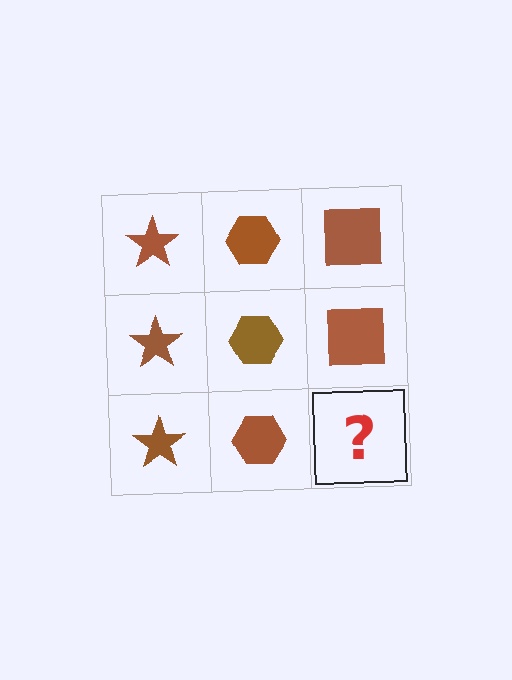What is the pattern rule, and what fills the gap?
The rule is that each column has a consistent shape. The gap should be filled with a brown square.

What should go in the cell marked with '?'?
The missing cell should contain a brown square.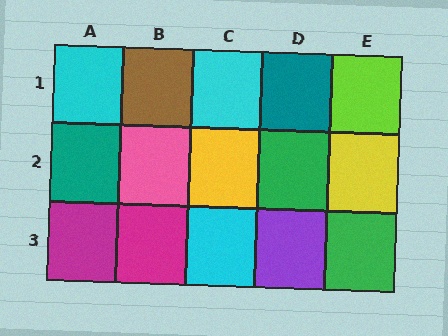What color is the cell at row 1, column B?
Brown.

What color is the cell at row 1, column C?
Cyan.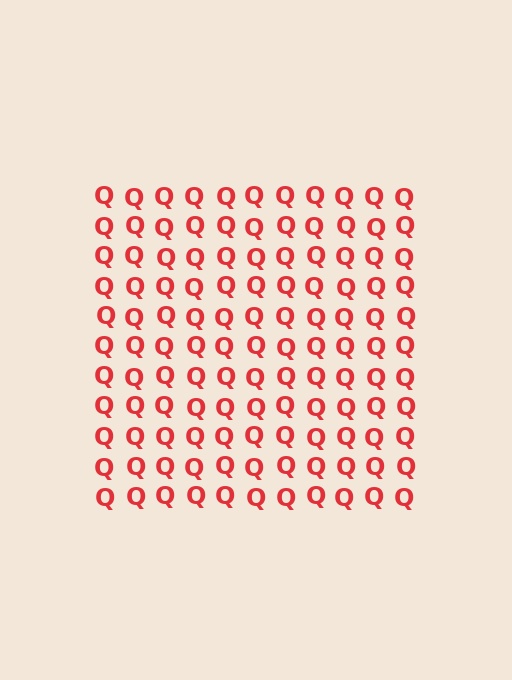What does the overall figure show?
The overall figure shows a square.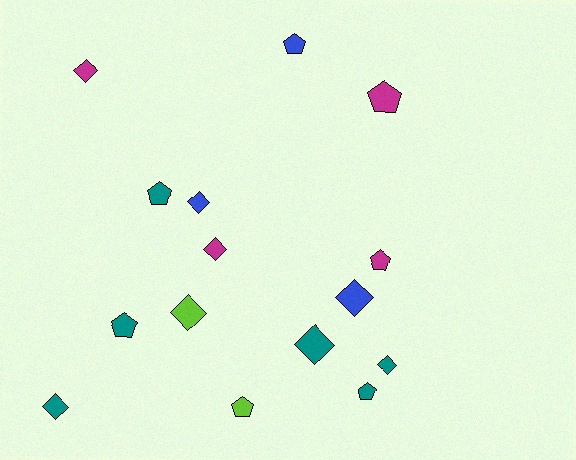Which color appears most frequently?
Teal, with 6 objects.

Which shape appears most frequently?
Diamond, with 8 objects.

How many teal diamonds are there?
There are 3 teal diamonds.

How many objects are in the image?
There are 15 objects.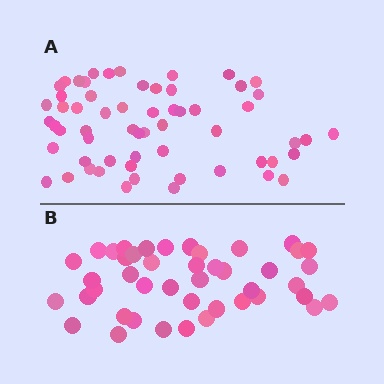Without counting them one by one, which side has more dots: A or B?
Region A (the top region) has more dots.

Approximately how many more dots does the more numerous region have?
Region A has approximately 15 more dots than region B.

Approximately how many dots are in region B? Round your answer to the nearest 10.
About 40 dots. (The exact count is 44, which rounds to 40.)